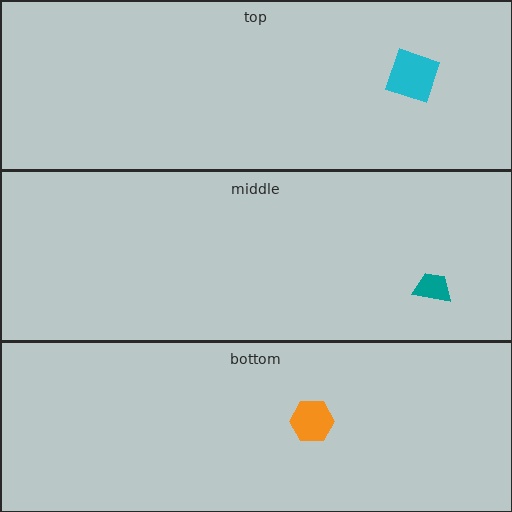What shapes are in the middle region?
The teal trapezoid.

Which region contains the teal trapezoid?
The middle region.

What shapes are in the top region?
The cyan square.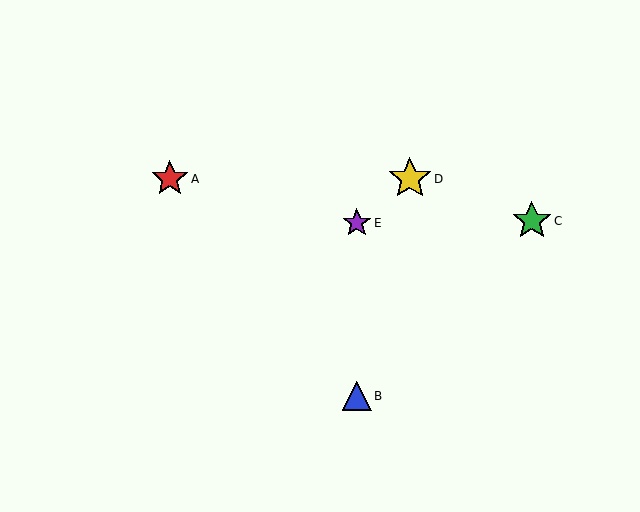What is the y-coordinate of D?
Object D is at y≈179.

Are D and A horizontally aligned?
Yes, both are at y≈179.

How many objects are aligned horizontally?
2 objects (A, D) are aligned horizontally.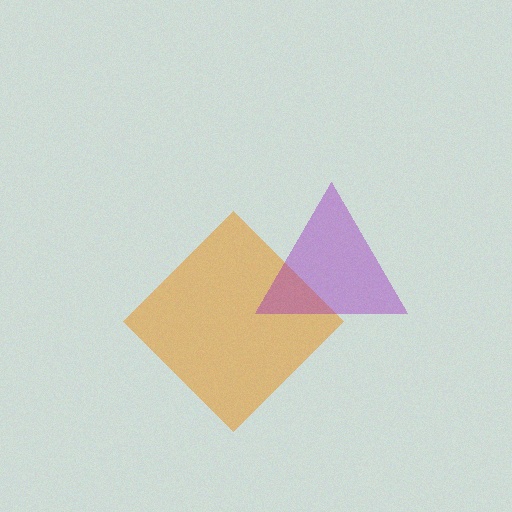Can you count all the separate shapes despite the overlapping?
Yes, there are 2 separate shapes.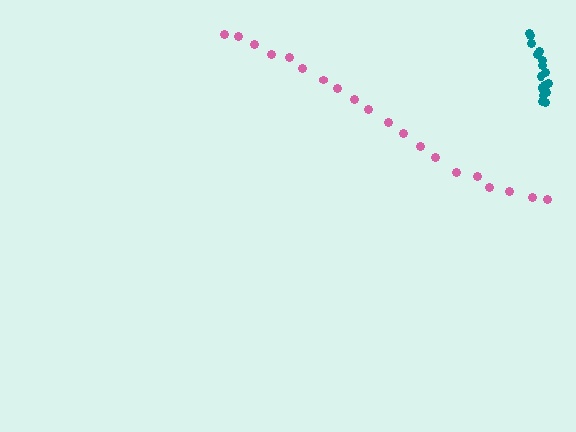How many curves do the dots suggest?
There are 2 distinct paths.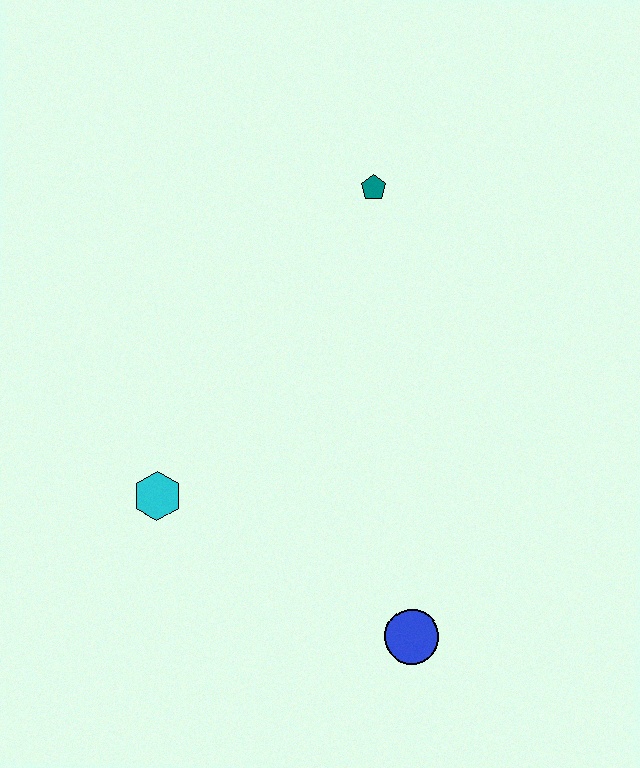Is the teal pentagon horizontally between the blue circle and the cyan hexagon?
Yes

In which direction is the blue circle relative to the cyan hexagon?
The blue circle is to the right of the cyan hexagon.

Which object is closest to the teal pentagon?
The cyan hexagon is closest to the teal pentagon.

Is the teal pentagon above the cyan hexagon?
Yes